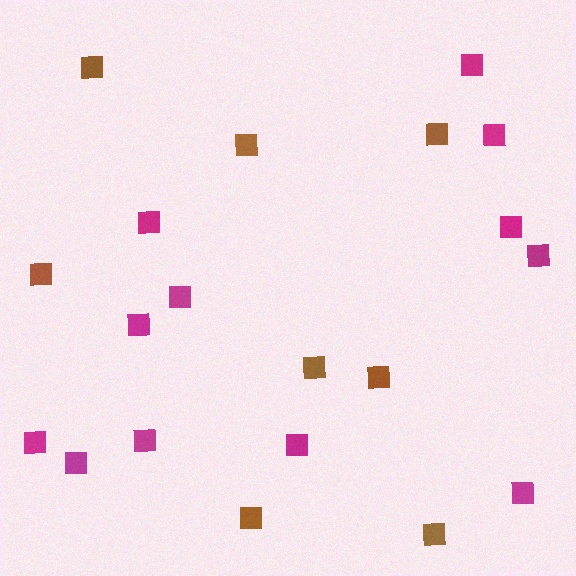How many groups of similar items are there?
There are 2 groups: one group of brown squares (8) and one group of magenta squares (12).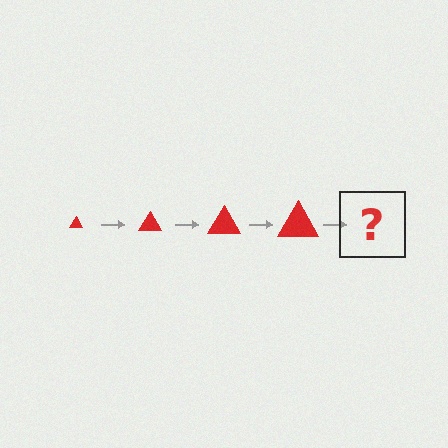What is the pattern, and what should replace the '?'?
The pattern is that the triangle gets progressively larger each step. The '?' should be a red triangle, larger than the previous one.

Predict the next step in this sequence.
The next step is a red triangle, larger than the previous one.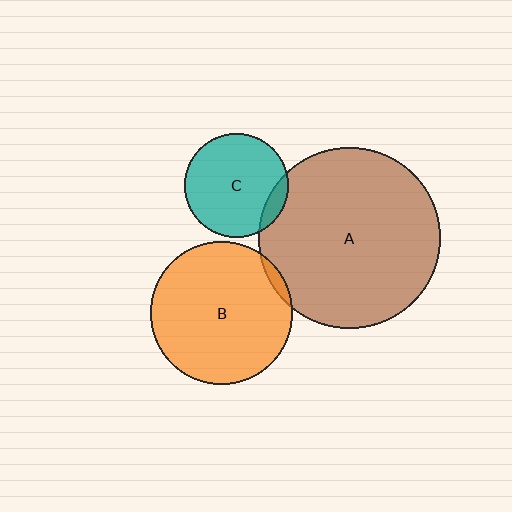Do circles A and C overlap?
Yes.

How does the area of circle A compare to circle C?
Approximately 3.0 times.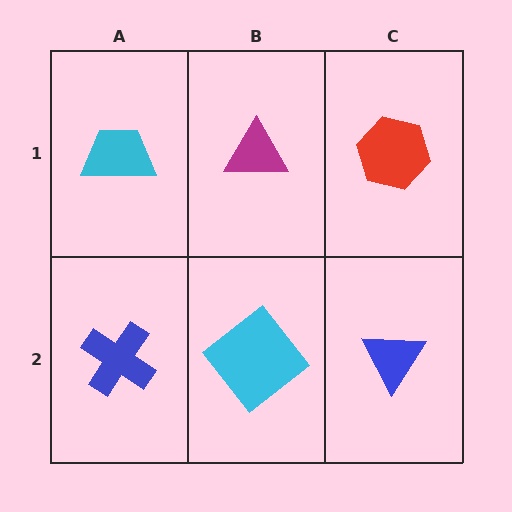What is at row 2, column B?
A cyan diamond.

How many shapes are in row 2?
3 shapes.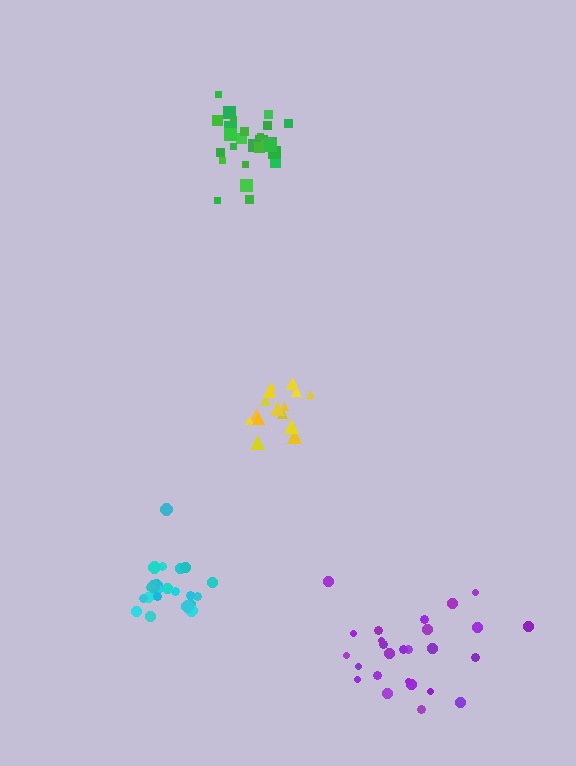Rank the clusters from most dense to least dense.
green, cyan, yellow, purple.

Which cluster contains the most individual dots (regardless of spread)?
Green (29).